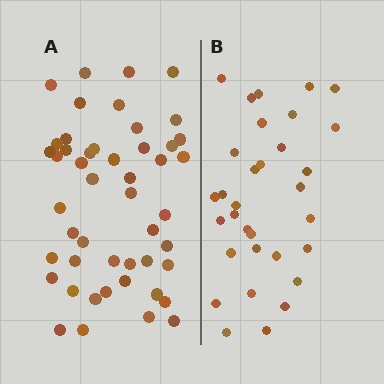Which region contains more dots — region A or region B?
Region A (the left region) has more dots.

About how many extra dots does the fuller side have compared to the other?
Region A has approximately 15 more dots than region B.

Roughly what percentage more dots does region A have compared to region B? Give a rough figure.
About 50% more.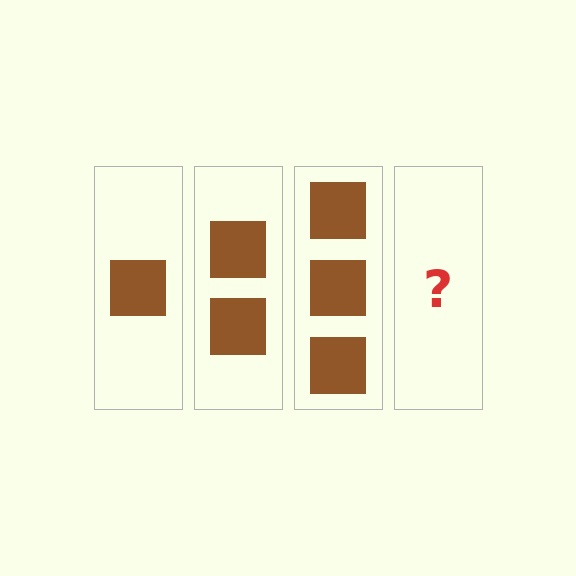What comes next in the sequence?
The next element should be 4 squares.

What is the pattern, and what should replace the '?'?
The pattern is that each step adds one more square. The '?' should be 4 squares.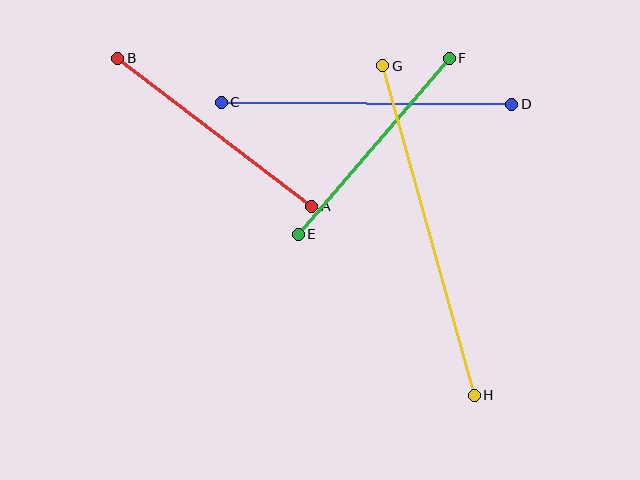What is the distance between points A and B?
The distance is approximately 244 pixels.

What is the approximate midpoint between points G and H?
The midpoint is at approximately (428, 230) pixels.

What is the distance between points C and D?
The distance is approximately 291 pixels.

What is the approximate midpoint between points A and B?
The midpoint is at approximately (215, 132) pixels.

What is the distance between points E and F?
The distance is approximately 232 pixels.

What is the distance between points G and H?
The distance is approximately 342 pixels.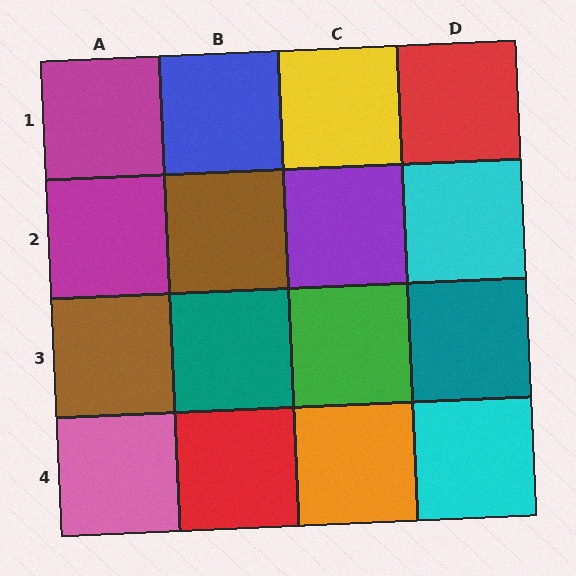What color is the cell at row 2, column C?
Purple.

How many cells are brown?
2 cells are brown.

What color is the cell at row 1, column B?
Blue.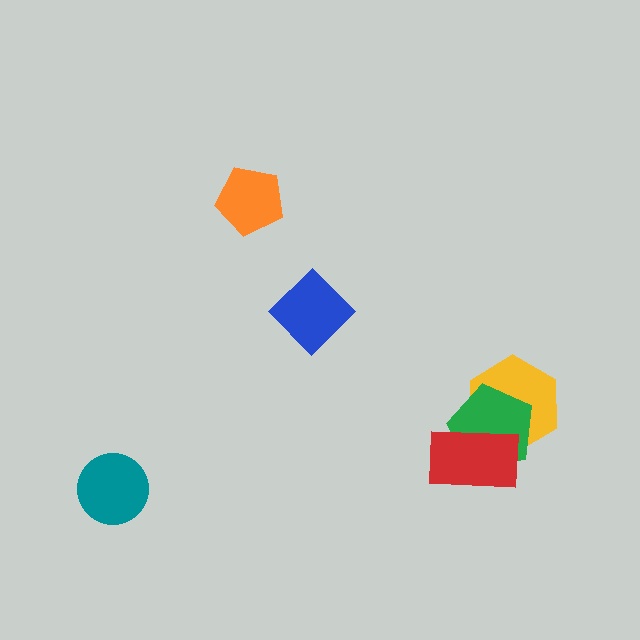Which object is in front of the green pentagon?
The red rectangle is in front of the green pentagon.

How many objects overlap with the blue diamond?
0 objects overlap with the blue diamond.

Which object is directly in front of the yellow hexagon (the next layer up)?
The green pentagon is directly in front of the yellow hexagon.